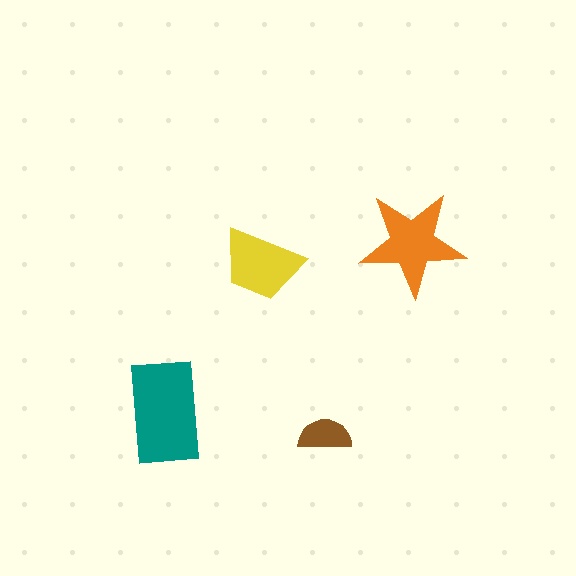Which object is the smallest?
The brown semicircle.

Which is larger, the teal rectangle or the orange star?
The teal rectangle.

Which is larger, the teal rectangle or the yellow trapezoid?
The teal rectangle.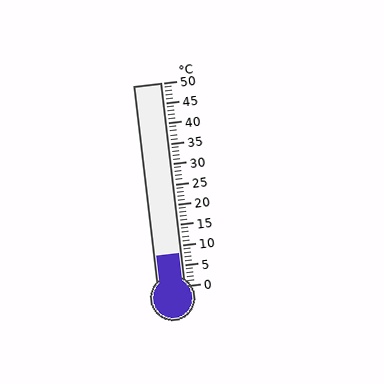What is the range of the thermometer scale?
The thermometer scale ranges from 0°C to 50°C.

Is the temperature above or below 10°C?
The temperature is below 10°C.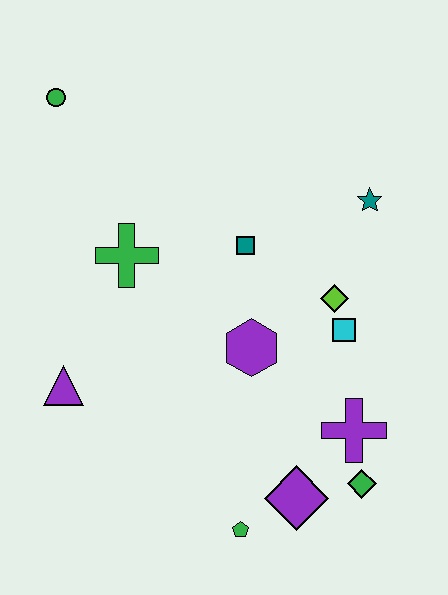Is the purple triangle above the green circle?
No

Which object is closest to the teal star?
The lime diamond is closest to the teal star.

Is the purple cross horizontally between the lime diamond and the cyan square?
No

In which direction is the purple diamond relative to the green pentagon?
The purple diamond is to the right of the green pentagon.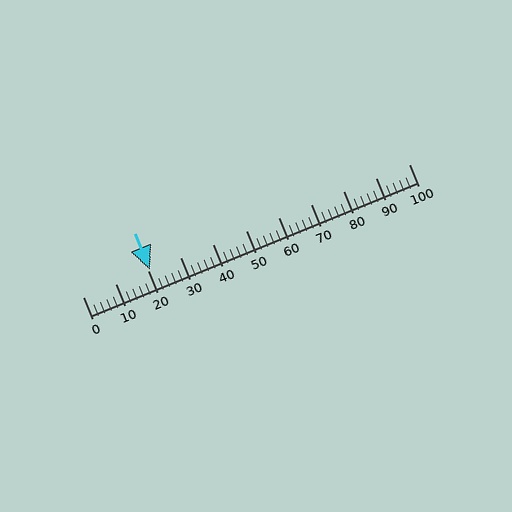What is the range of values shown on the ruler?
The ruler shows values from 0 to 100.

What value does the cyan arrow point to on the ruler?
The cyan arrow points to approximately 21.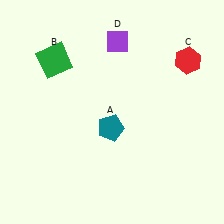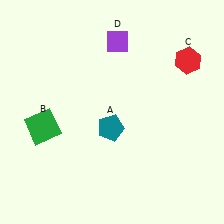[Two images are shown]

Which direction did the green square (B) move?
The green square (B) moved down.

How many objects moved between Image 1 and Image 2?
1 object moved between the two images.